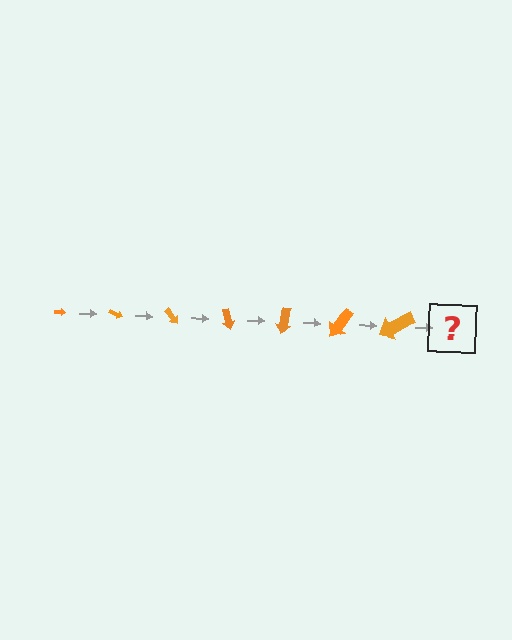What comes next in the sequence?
The next element should be an arrow, larger than the previous one and rotated 175 degrees from the start.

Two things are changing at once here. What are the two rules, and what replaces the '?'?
The two rules are that the arrow grows larger each step and it rotates 25 degrees each step. The '?' should be an arrow, larger than the previous one and rotated 175 degrees from the start.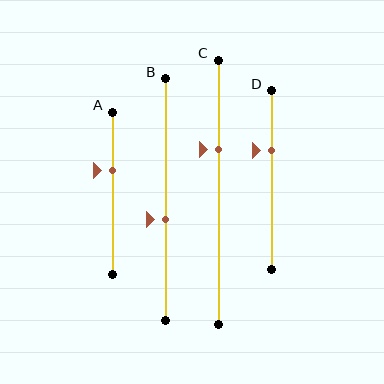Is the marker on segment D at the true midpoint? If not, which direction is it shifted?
No, the marker on segment D is shifted upward by about 16% of the segment length.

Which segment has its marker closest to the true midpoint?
Segment B has its marker closest to the true midpoint.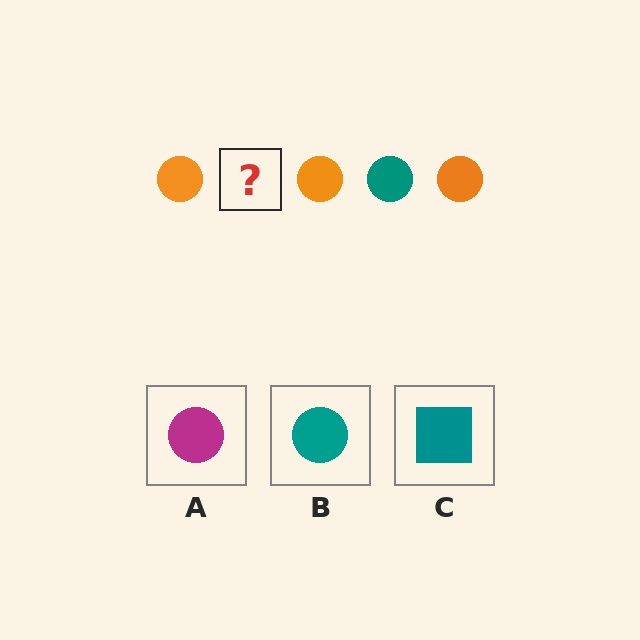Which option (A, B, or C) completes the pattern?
B.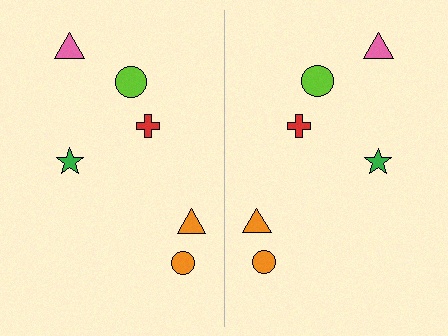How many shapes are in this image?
There are 12 shapes in this image.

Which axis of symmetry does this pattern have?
The pattern has a vertical axis of symmetry running through the center of the image.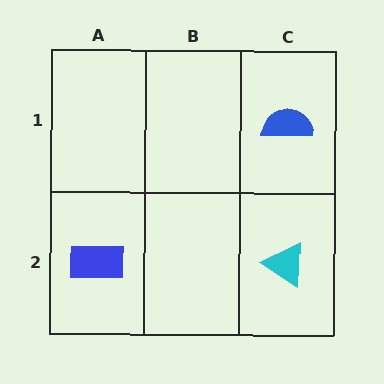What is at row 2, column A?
A blue rectangle.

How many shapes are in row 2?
2 shapes.